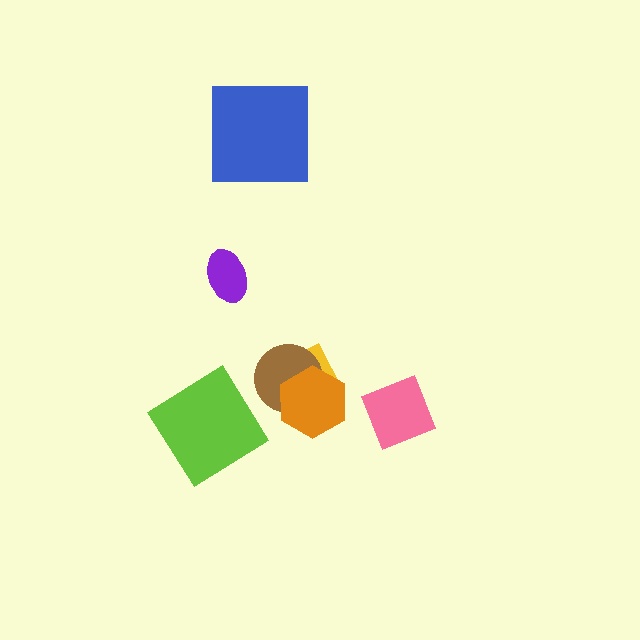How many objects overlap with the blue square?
0 objects overlap with the blue square.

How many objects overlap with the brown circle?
2 objects overlap with the brown circle.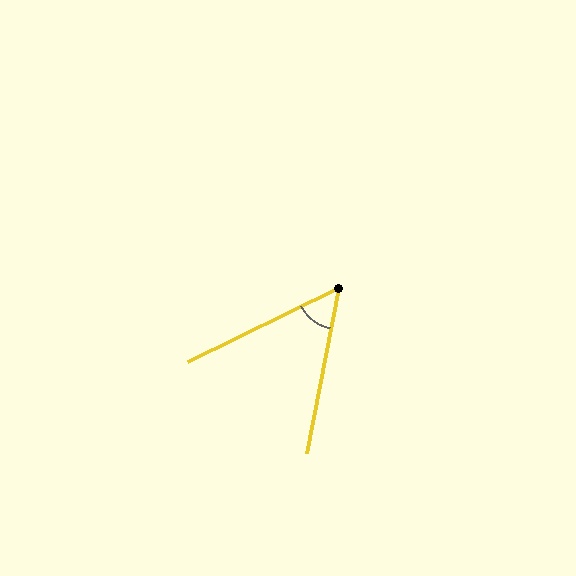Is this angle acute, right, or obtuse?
It is acute.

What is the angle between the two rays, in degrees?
Approximately 53 degrees.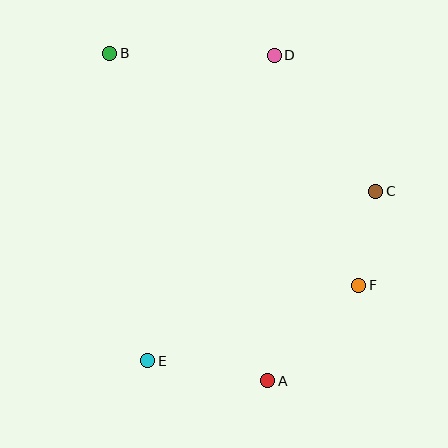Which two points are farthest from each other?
Points A and B are farthest from each other.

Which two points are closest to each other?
Points C and F are closest to each other.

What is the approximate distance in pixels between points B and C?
The distance between B and C is approximately 300 pixels.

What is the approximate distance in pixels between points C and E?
The distance between C and E is approximately 284 pixels.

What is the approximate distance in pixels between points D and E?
The distance between D and E is approximately 331 pixels.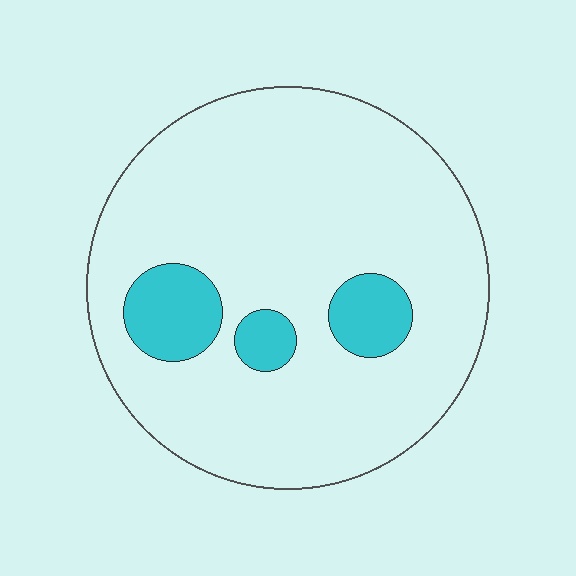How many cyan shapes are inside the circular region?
3.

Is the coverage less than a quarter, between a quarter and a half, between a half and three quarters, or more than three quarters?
Less than a quarter.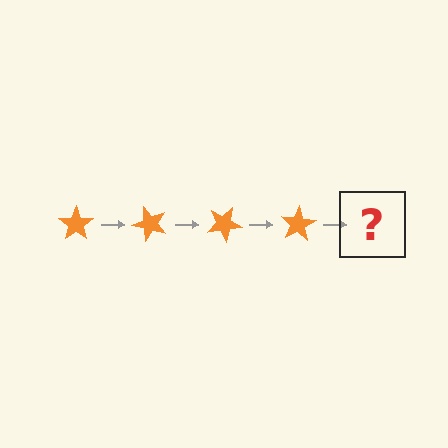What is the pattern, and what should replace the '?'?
The pattern is that the star rotates 50 degrees each step. The '?' should be an orange star rotated 200 degrees.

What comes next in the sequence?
The next element should be an orange star rotated 200 degrees.